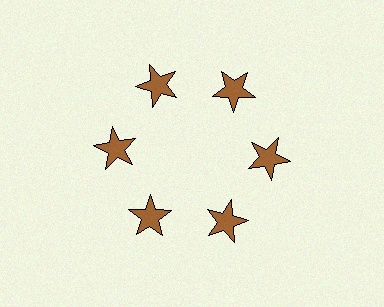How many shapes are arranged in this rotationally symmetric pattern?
There are 6 shapes, arranged in 6 groups of 1.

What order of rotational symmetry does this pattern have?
This pattern has 6-fold rotational symmetry.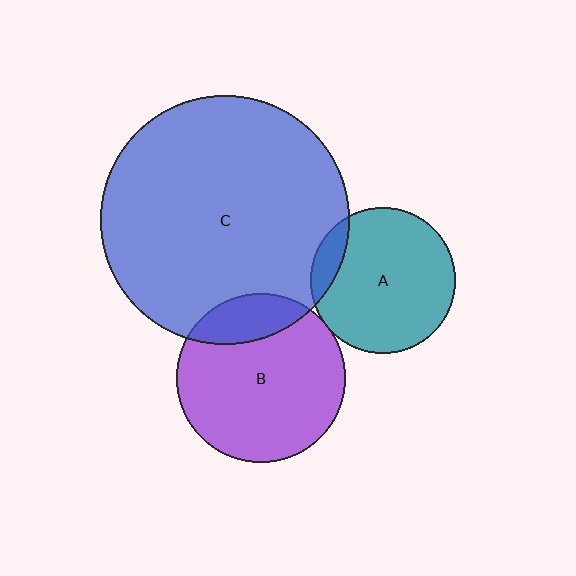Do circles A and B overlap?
Yes.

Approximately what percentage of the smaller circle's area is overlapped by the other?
Approximately 5%.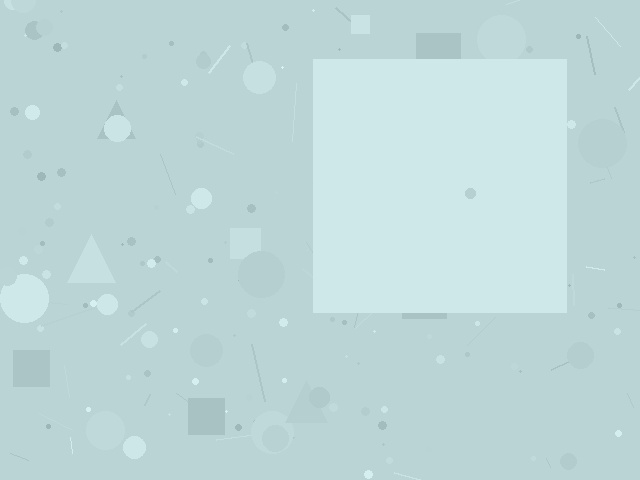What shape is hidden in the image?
A square is hidden in the image.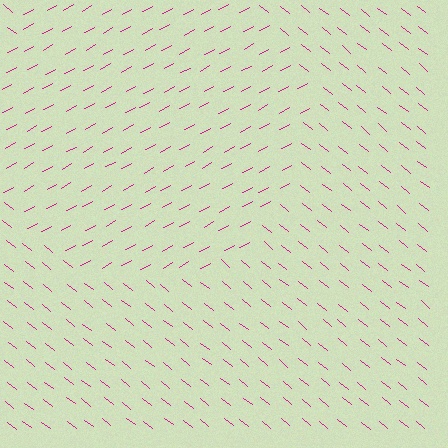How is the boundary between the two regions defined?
The boundary is defined purely by a change in line orientation (approximately 67 degrees difference). All lines are the same color and thickness.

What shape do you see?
I see a circle.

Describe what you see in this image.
The image is filled with small magenta line segments. A circle region in the image has lines oriented differently from the surrounding lines, creating a visible texture boundary.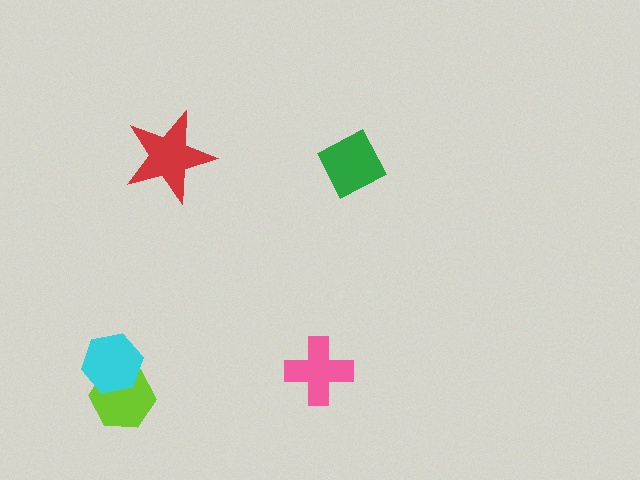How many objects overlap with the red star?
0 objects overlap with the red star.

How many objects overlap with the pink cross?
0 objects overlap with the pink cross.